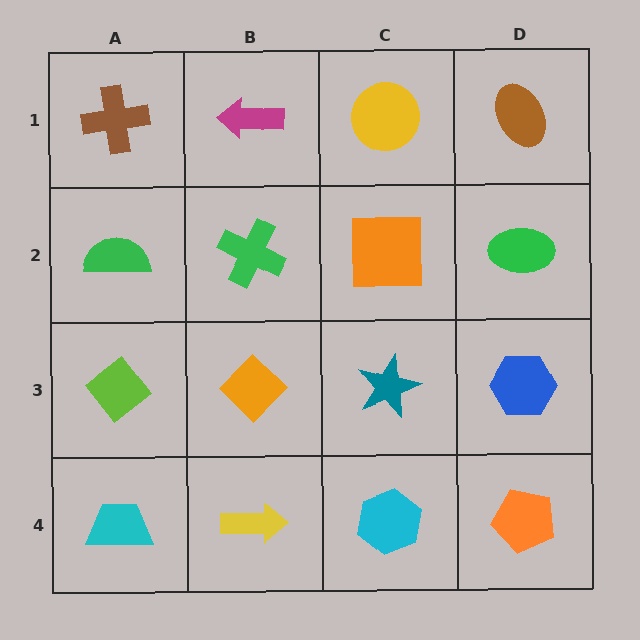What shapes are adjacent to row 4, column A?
A lime diamond (row 3, column A), a yellow arrow (row 4, column B).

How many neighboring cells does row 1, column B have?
3.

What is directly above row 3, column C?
An orange square.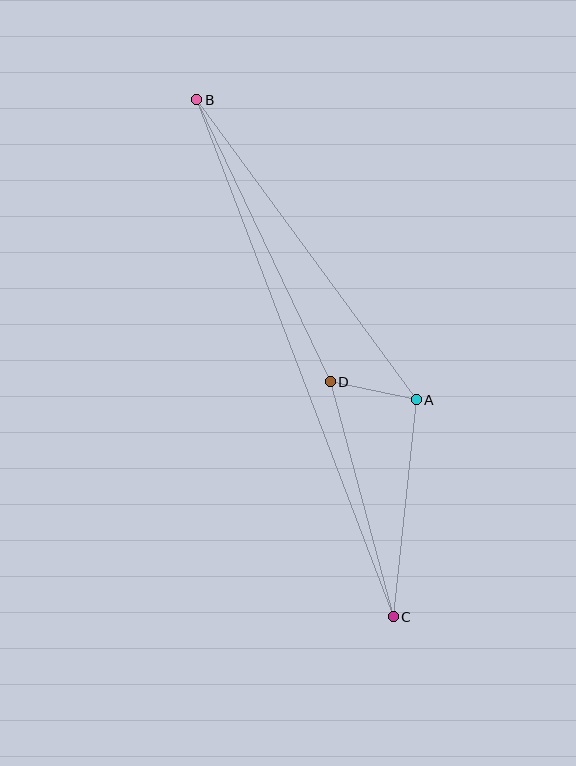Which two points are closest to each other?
Points A and D are closest to each other.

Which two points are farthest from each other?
Points B and C are farthest from each other.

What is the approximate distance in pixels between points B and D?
The distance between B and D is approximately 312 pixels.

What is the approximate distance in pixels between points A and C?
The distance between A and C is approximately 218 pixels.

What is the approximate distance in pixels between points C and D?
The distance between C and D is approximately 243 pixels.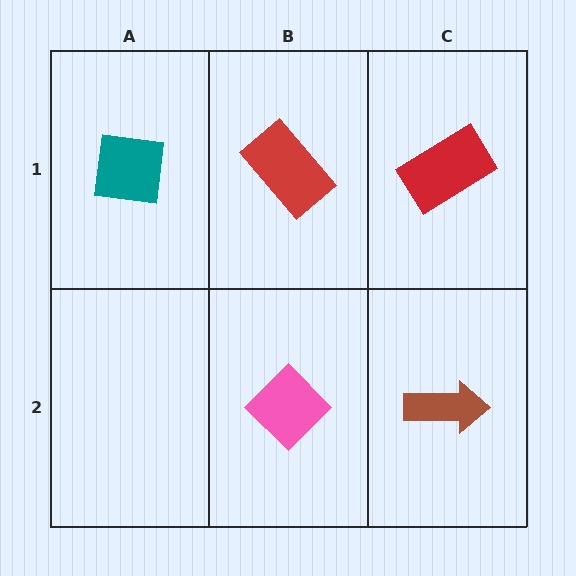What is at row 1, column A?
A teal square.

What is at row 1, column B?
A red rectangle.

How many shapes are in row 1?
3 shapes.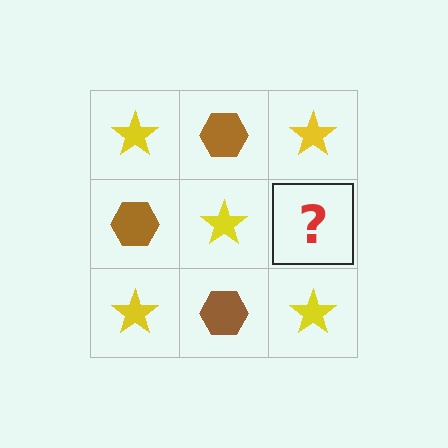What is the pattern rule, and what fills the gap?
The rule is that it alternates yellow star and brown hexagon in a checkerboard pattern. The gap should be filled with a brown hexagon.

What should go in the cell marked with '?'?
The missing cell should contain a brown hexagon.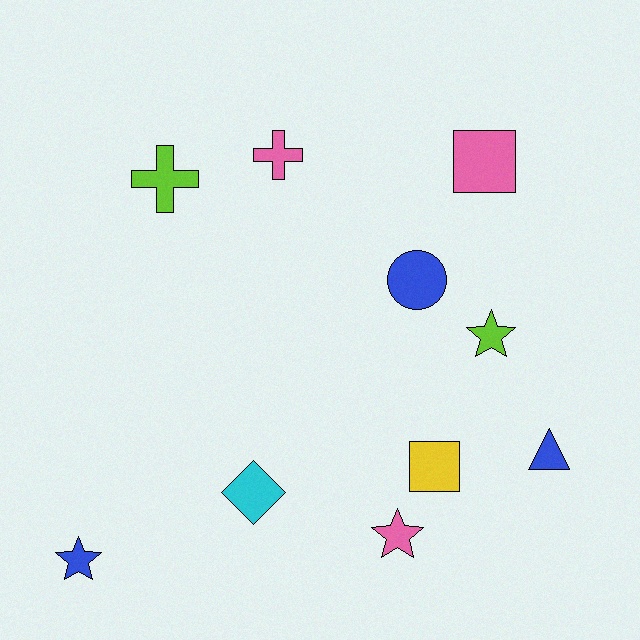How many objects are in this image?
There are 10 objects.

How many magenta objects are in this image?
There are no magenta objects.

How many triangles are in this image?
There is 1 triangle.